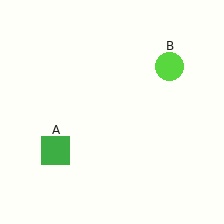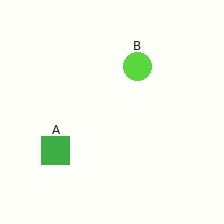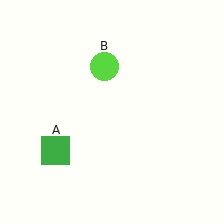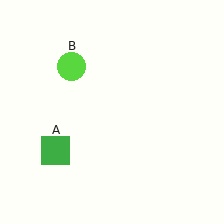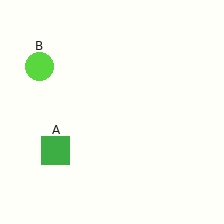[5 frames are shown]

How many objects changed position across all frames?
1 object changed position: lime circle (object B).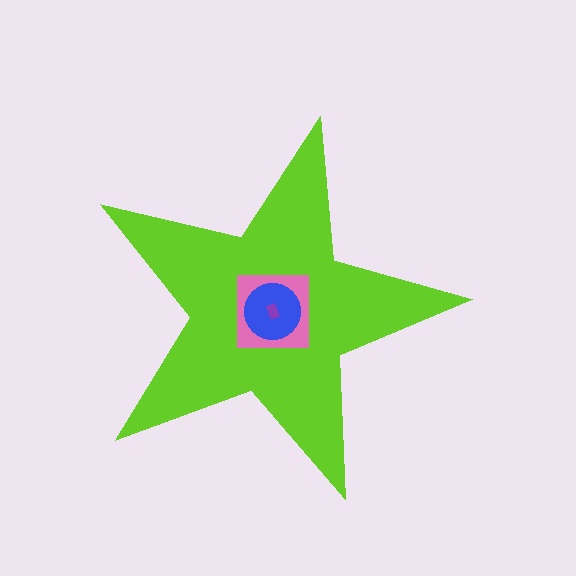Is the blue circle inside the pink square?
Yes.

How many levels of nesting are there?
4.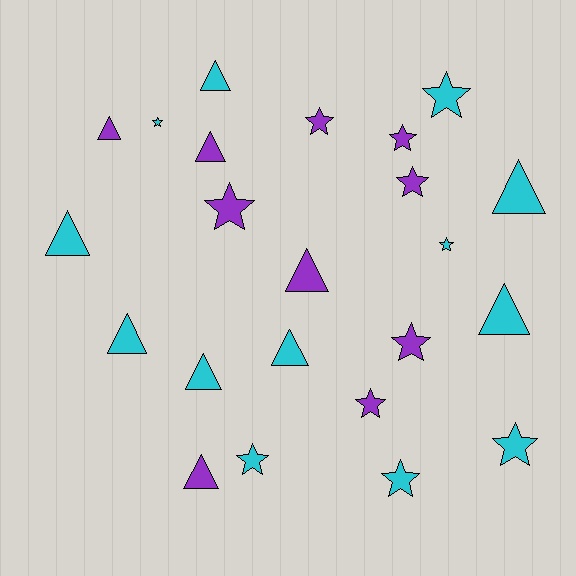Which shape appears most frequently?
Star, with 12 objects.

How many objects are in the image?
There are 23 objects.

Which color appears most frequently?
Cyan, with 13 objects.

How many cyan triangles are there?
There are 7 cyan triangles.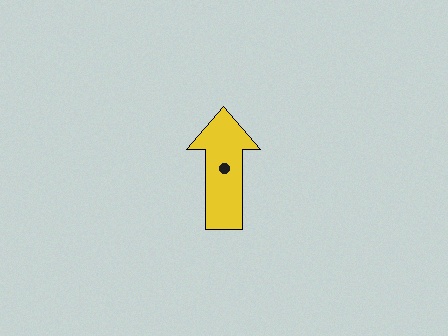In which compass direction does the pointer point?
North.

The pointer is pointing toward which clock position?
Roughly 12 o'clock.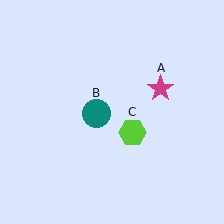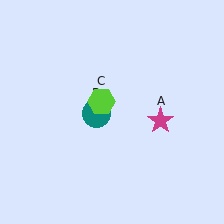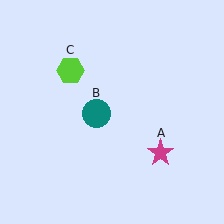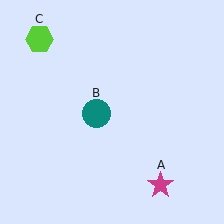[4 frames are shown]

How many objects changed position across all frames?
2 objects changed position: magenta star (object A), lime hexagon (object C).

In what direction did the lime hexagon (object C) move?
The lime hexagon (object C) moved up and to the left.